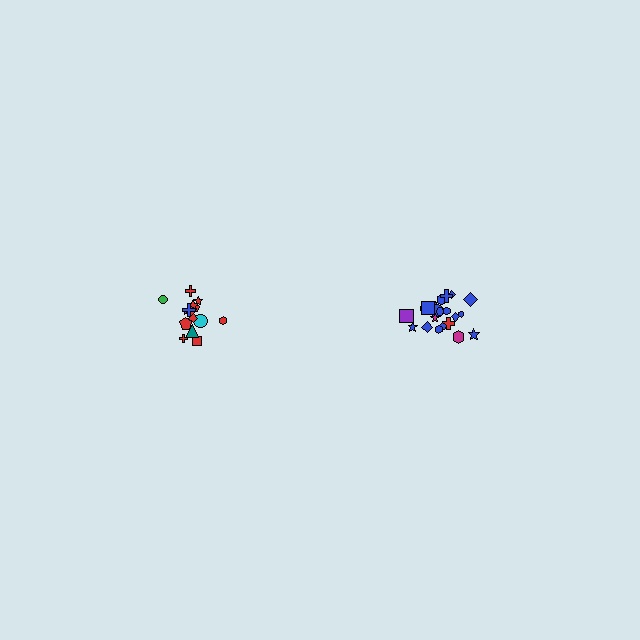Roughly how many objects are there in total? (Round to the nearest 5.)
Roughly 35 objects in total.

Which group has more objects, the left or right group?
The right group.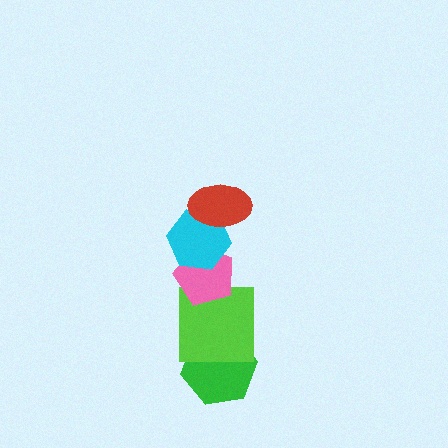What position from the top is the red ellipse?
The red ellipse is 1st from the top.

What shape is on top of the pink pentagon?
The cyan hexagon is on top of the pink pentagon.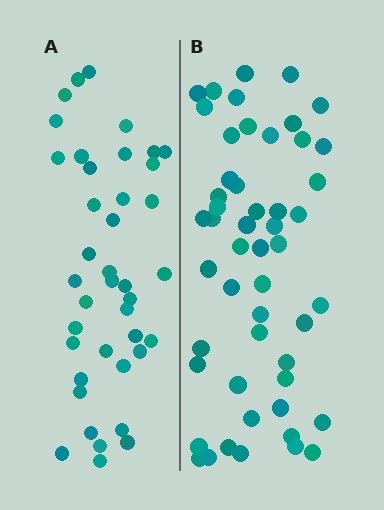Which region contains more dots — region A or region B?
Region B (the right region) has more dots.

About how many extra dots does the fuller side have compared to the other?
Region B has roughly 12 or so more dots than region A.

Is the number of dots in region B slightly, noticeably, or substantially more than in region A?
Region B has noticeably more, but not dramatically so. The ratio is roughly 1.3 to 1.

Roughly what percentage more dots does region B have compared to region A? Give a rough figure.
About 30% more.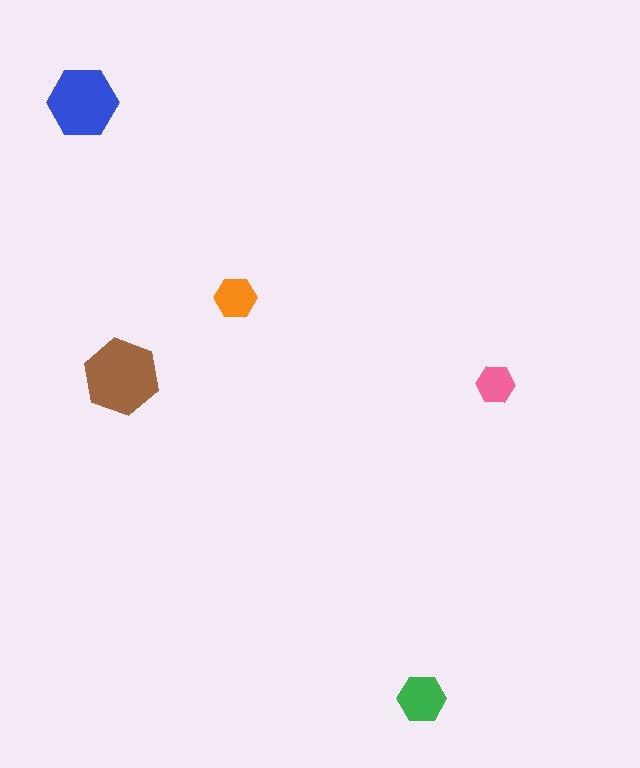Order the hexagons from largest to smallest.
the brown one, the blue one, the green one, the orange one, the pink one.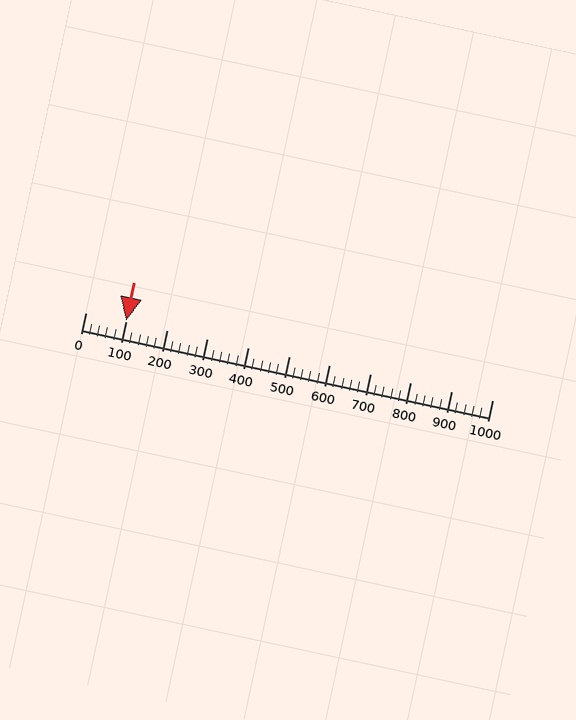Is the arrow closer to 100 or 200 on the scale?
The arrow is closer to 100.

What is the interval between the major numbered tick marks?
The major tick marks are spaced 100 units apart.